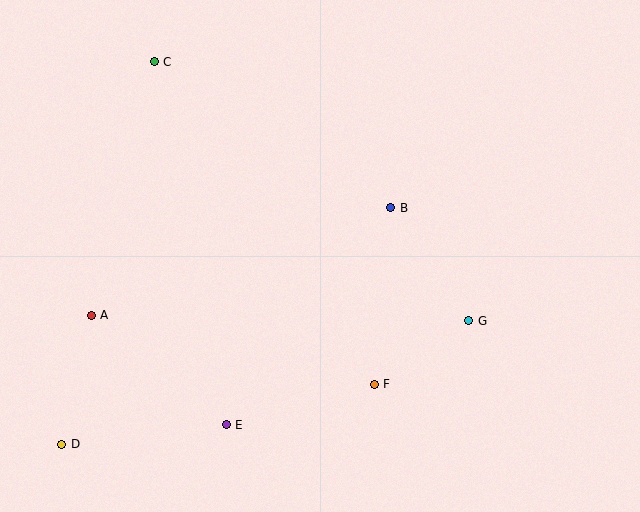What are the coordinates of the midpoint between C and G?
The midpoint between C and G is at (311, 191).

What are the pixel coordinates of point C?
Point C is at (154, 62).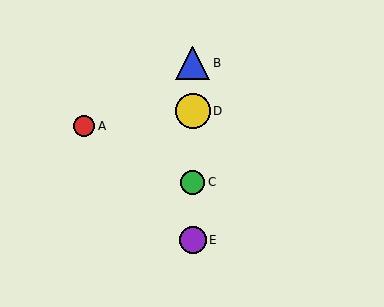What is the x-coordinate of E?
Object E is at x≈193.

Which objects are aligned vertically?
Objects B, C, D, E are aligned vertically.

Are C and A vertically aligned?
No, C is at x≈193 and A is at x≈84.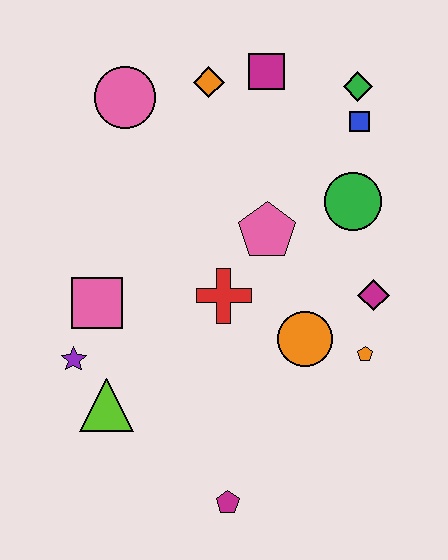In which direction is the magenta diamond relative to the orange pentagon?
The magenta diamond is above the orange pentagon.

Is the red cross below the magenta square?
Yes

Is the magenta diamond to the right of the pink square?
Yes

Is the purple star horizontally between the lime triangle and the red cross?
No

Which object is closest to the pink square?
The purple star is closest to the pink square.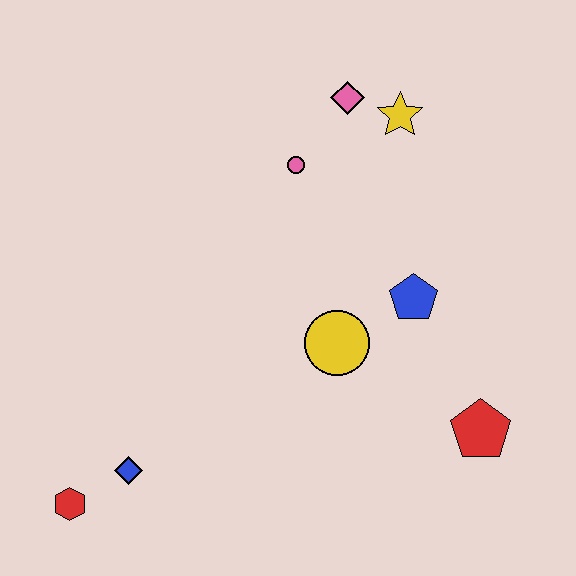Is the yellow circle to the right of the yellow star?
No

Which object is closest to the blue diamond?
The red hexagon is closest to the blue diamond.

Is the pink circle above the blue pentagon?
Yes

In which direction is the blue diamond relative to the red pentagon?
The blue diamond is to the left of the red pentagon.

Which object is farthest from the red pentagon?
The red hexagon is farthest from the red pentagon.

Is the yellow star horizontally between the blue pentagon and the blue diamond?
Yes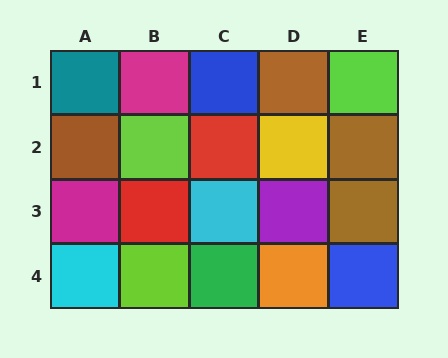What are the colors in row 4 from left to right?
Cyan, lime, green, orange, blue.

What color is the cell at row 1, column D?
Brown.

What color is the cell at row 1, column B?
Magenta.